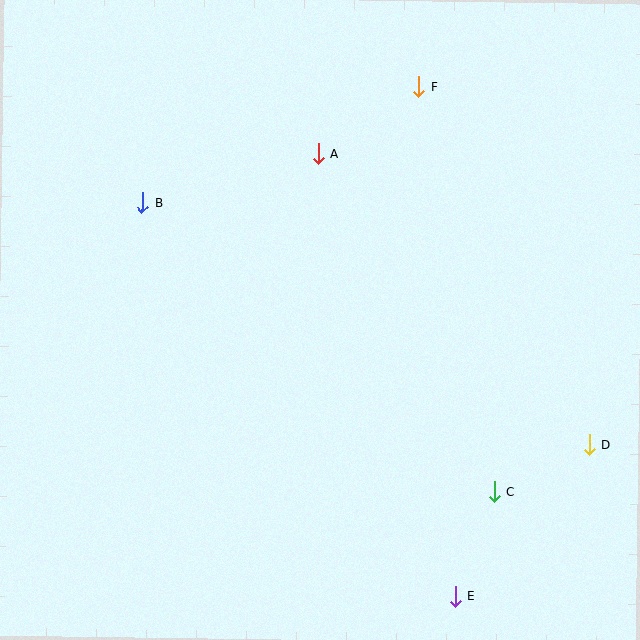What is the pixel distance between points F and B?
The distance between F and B is 300 pixels.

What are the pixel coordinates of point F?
Point F is at (419, 86).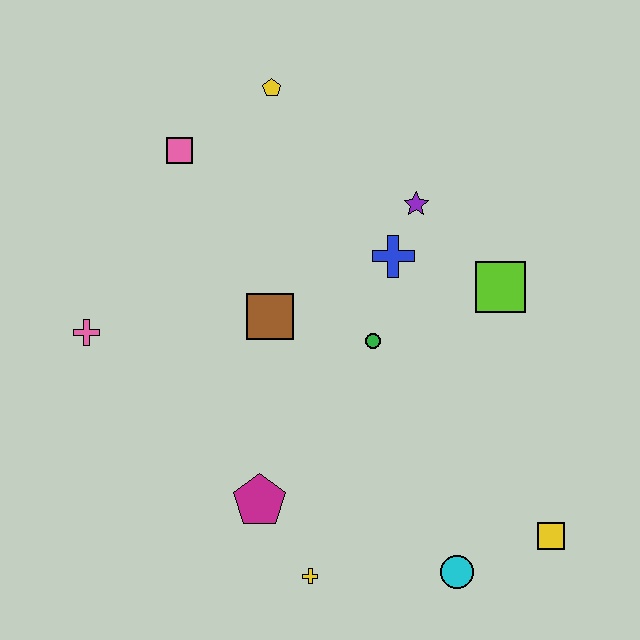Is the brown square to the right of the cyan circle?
No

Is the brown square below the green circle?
No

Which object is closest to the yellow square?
The cyan circle is closest to the yellow square.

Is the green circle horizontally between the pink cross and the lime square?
Yes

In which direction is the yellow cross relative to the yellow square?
The yellow cross is to the left of the yellow square.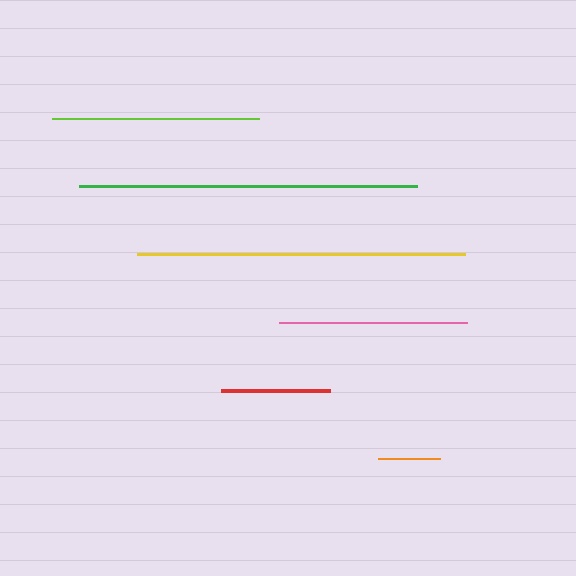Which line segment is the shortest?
The orange line is the shortest at approximately 62 pixels.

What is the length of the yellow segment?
The yellow segment is approximately 327 pixels long.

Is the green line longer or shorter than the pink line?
The green line is longer than the pink line.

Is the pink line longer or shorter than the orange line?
The pink line is longer than the orange line.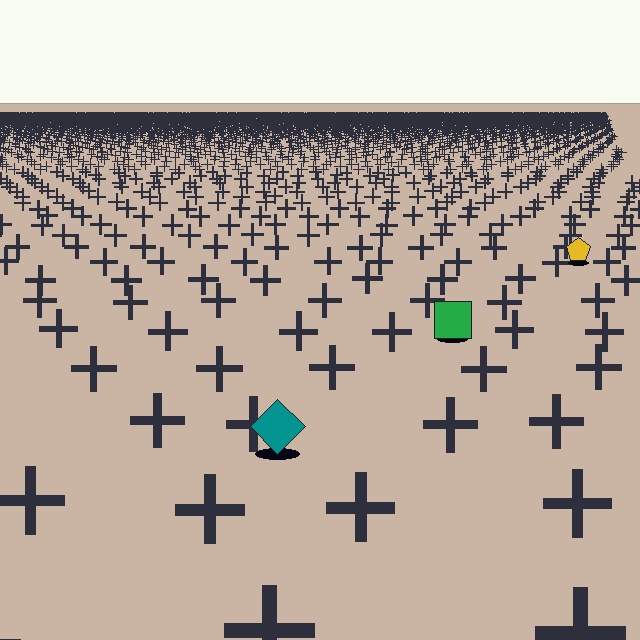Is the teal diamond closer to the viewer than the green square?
Yes. The teal diamond is closer — you can tell from the texture gradient: the ground texture is coarser near it.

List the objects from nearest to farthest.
From nearest to farthest: the teal diamond, the green square, the yellow pentagon.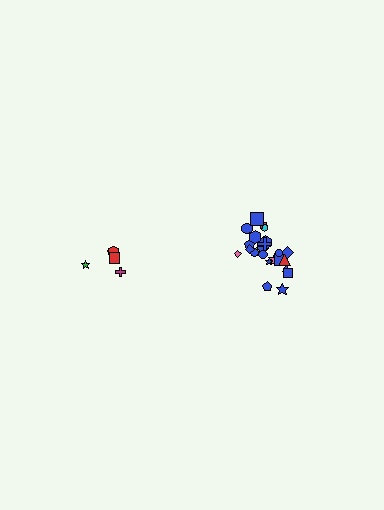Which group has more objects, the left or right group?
The right group.